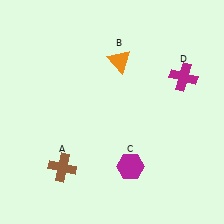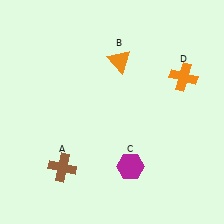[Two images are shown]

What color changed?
The cross (D) changed from magenta in Image 1 to orange in Image 2.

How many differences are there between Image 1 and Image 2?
There is 1 difference between the two images.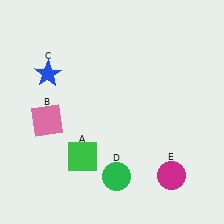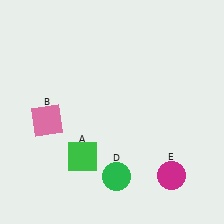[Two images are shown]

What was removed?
The blue star (C) was removed in Image 2.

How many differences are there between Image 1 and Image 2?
There is 1 difference between the two images.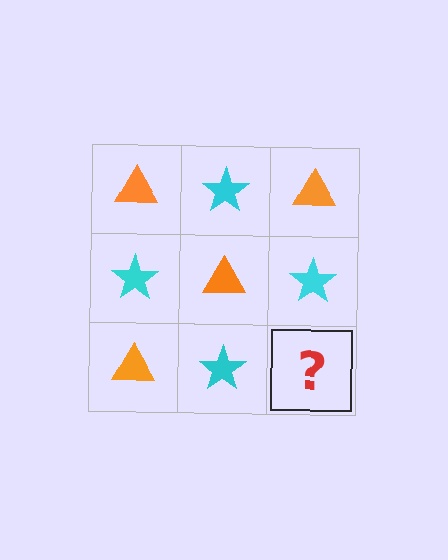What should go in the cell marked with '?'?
The missing cell should contain an orange triangle.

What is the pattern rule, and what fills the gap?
The rule is that it alternates orange triangle and cyan star in a checkerboard pattern. The gap should be filled with an orange triangle.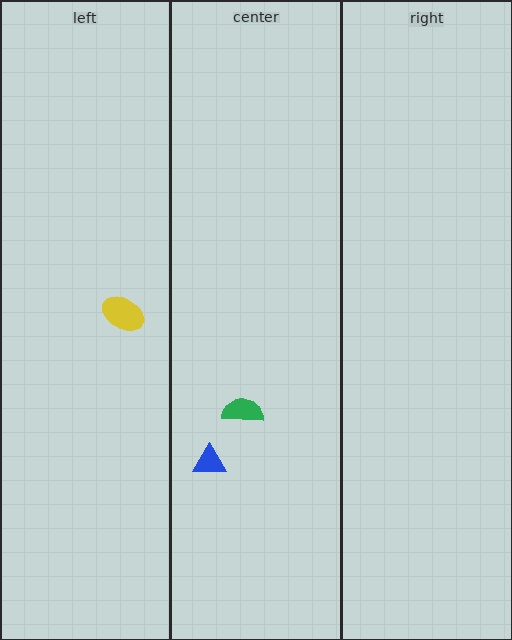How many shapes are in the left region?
1.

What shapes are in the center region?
The green semicircle, the blue triangle.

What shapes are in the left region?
The yellow ellipse.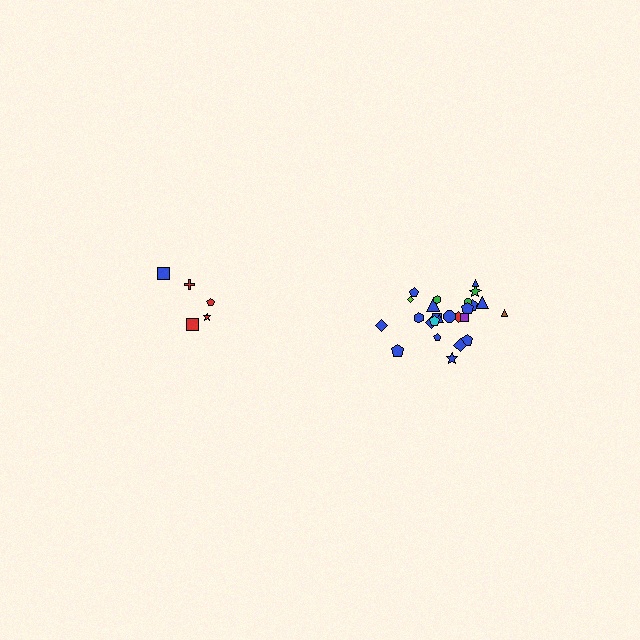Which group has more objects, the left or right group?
The right group.